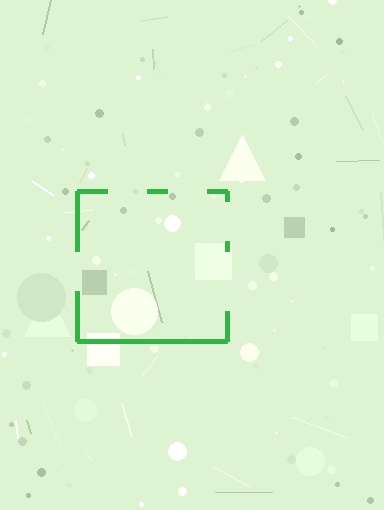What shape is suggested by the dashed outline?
The dashed outline suggests a square.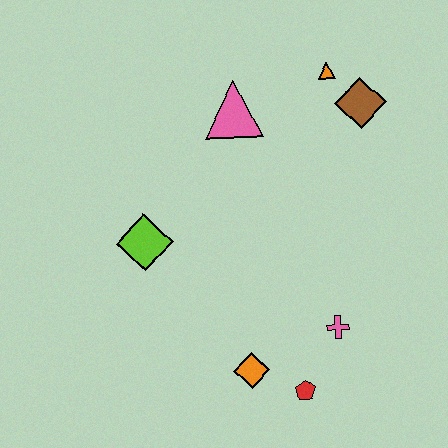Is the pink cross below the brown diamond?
Yes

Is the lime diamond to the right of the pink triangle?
No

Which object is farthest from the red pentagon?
The orange triangle is farthest from the red pentagon.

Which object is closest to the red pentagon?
The orange diamond is closest to the red pentagon.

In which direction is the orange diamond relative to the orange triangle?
The orange diamond is below the orange triangle.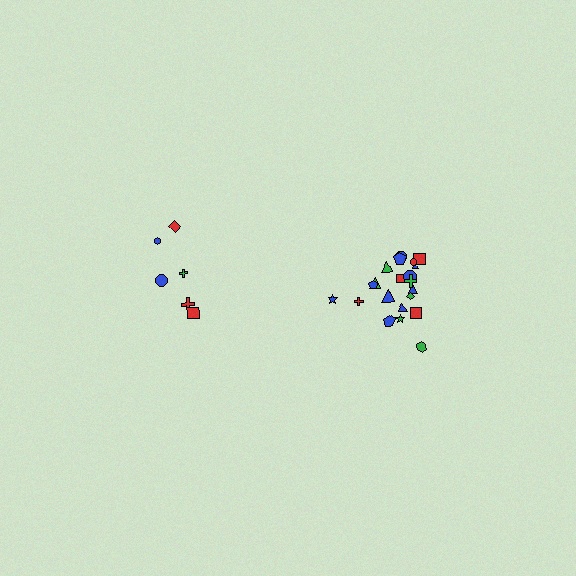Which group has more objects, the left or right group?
The right group.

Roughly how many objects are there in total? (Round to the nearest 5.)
Roughly 30 objects in total.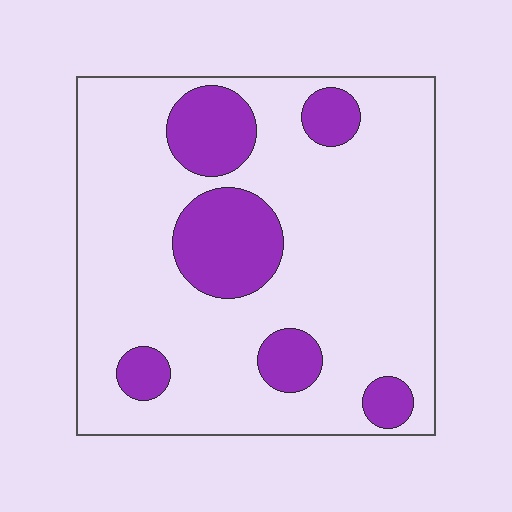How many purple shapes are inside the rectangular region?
6.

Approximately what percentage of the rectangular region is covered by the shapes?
Approximately 20%.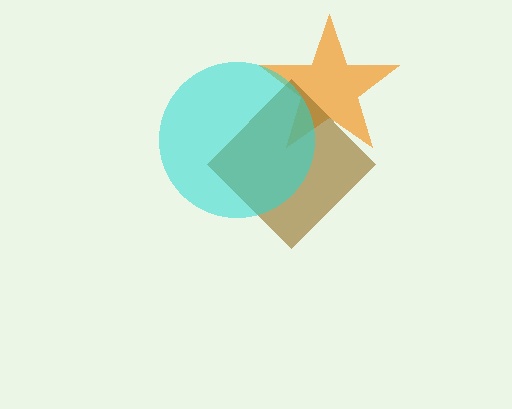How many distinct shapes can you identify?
There are 3 distinct shapes: an orange star, a brown diamond, a cyan circle.